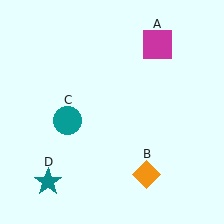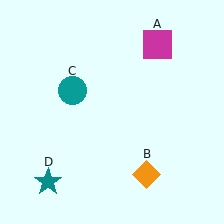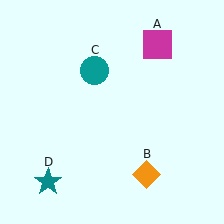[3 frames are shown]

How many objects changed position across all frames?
1 object changed position: teal circle (object C).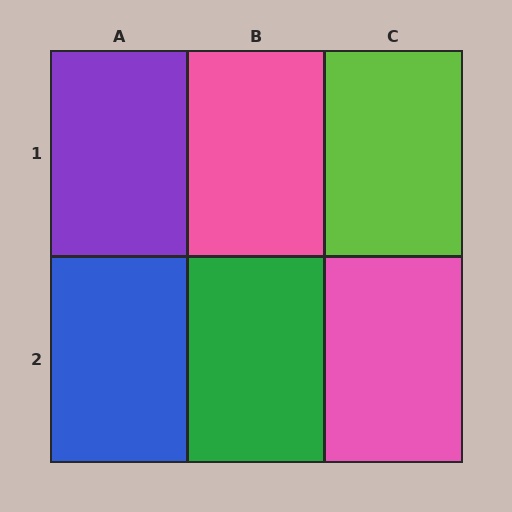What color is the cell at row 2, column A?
Blue.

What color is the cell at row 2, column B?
Green.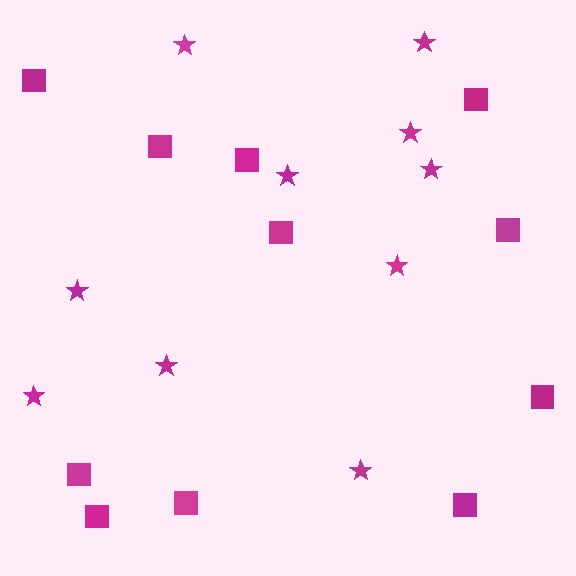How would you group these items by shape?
There are 2 groups: one group of stars (10) and one group of squares (11).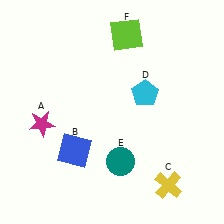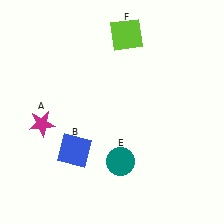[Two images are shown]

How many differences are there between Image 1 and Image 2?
There are 2 differences between the two images.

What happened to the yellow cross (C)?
The yellow cross (C) was removed in Image 2. It was in the bottom-right area of Image 1.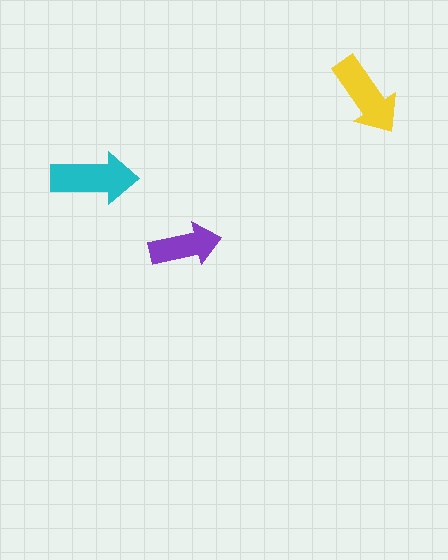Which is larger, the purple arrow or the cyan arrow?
The cyan one.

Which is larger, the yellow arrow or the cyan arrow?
The cyan one.